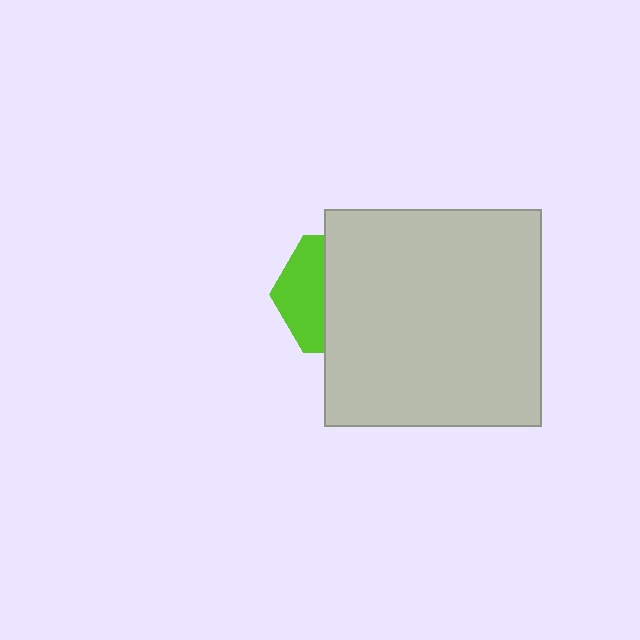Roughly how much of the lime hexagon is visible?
A small part of it is visible (roughly 37%).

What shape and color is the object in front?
The object in front is a light gray square.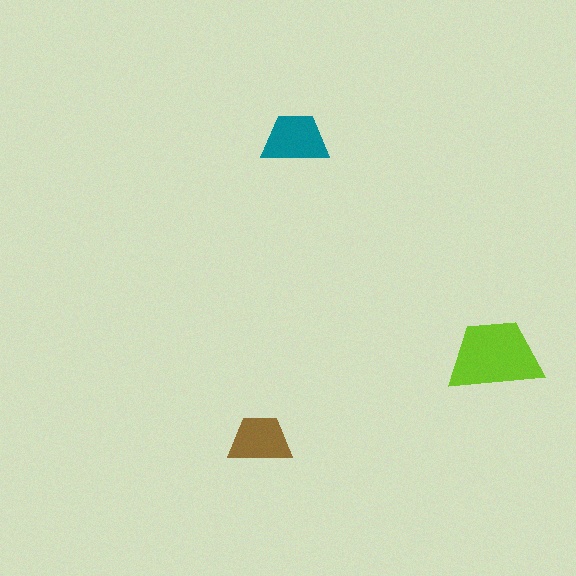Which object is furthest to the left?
The brown trapezoid is leftmost.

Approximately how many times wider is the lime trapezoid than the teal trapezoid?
About 1.5 times wider.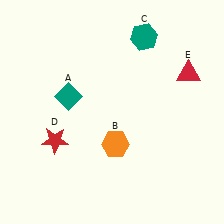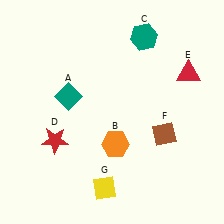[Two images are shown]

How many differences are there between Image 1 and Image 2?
There are 2 differences between the two images.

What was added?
A brown diamond (F), a yellow diamond (G) were added in Image 2.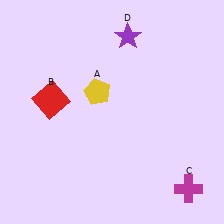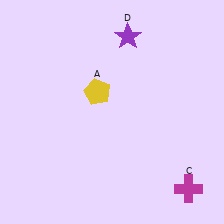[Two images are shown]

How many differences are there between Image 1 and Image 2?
There is 1 difference between the two images.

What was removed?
The red square (B) was removed in Image 2.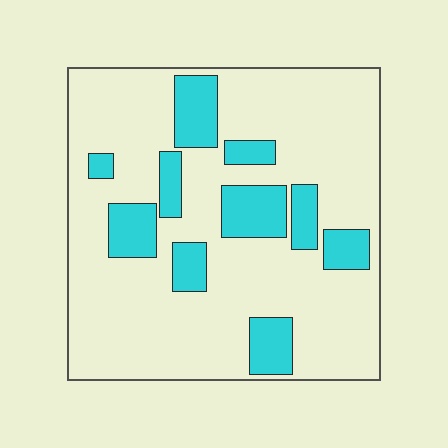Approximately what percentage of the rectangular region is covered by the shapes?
Approximately 20%.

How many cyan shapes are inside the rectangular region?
10.